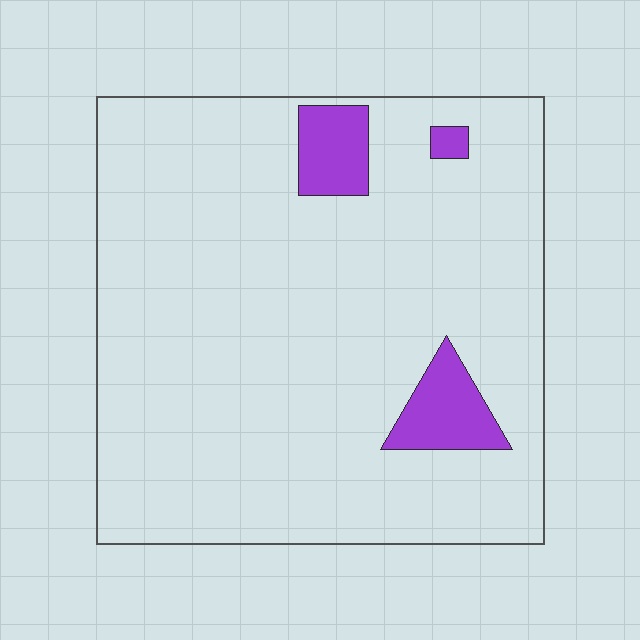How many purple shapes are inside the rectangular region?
3.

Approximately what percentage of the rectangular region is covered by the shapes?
Approximately 10%.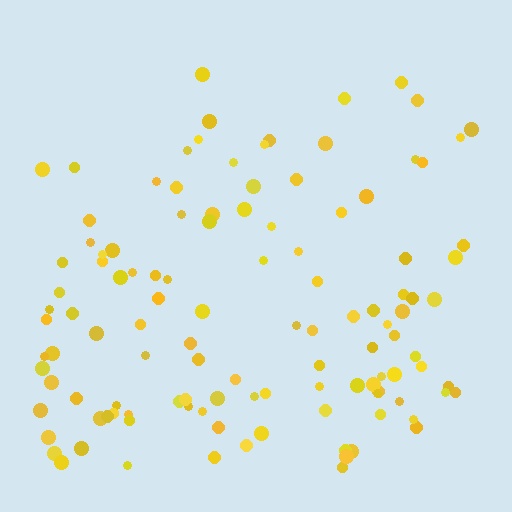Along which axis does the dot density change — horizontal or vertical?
Vertical.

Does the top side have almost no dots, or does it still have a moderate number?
Still a moderate number, just noticeably fewer than the bottom.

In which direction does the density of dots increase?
From top to bottom, with the bottom side densest.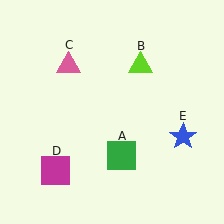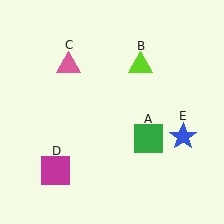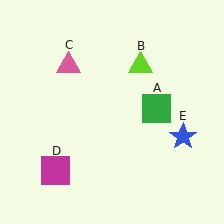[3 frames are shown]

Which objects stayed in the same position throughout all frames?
Lime triangle (object B) and pink triangle (object C) and magenta square (object D) and blue star (object E) remained stationary.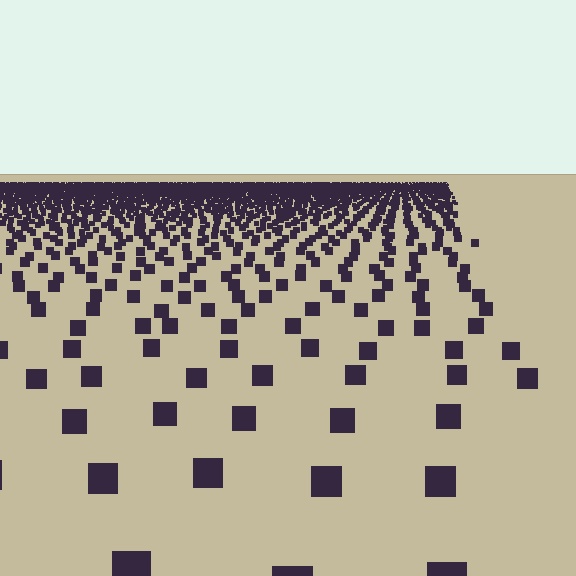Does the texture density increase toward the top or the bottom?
Density increases toward the top.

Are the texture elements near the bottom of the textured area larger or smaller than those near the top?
Larger. Near the bottom, elements are closer to the viewer and appear at a bigger on-screen size.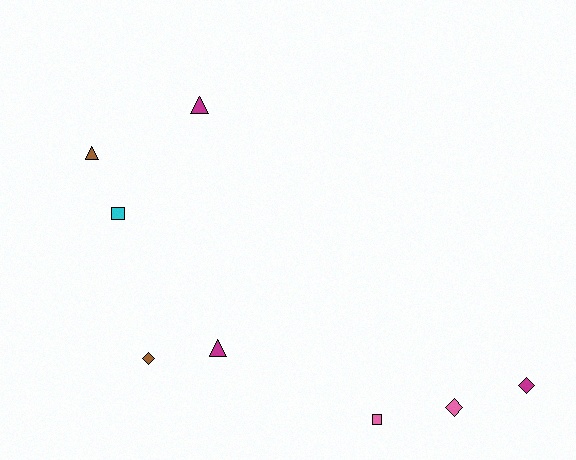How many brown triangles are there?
There is 1 brown triangle.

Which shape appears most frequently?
Diamond, with 3 objects.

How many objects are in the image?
There are 8 objects.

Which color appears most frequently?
Magenta, with 3 objects.